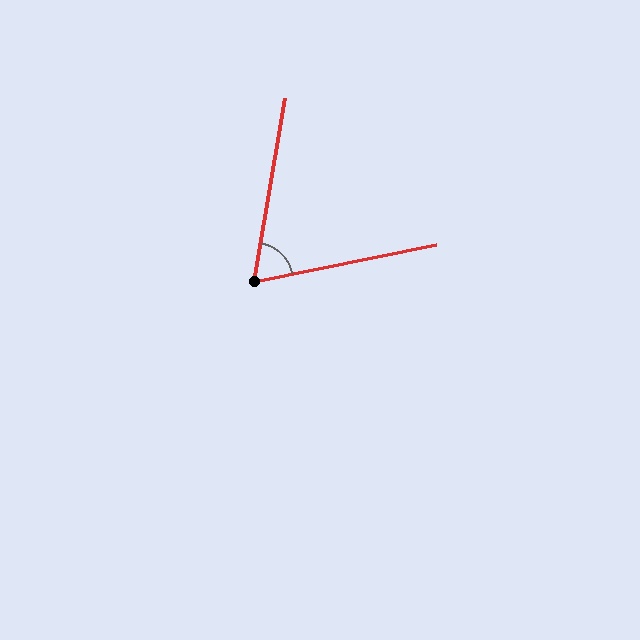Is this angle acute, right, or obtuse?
It is acute.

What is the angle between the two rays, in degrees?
Approximately 69 degrees.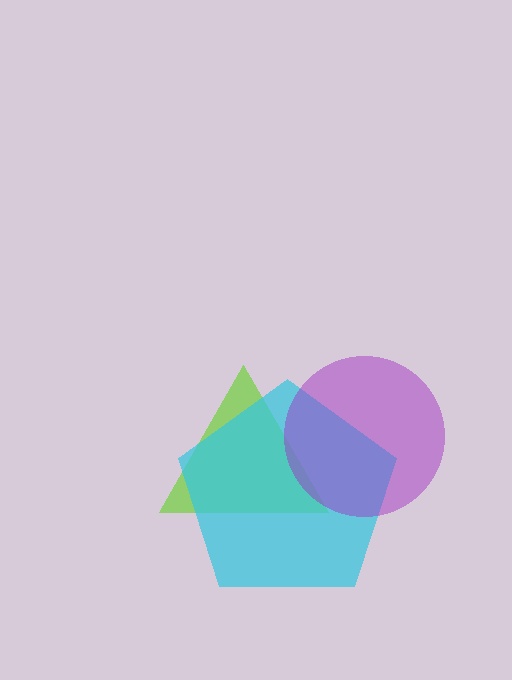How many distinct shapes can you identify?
There are 3 distinct shapes: a lime triangle, a cyan pentagon, a purple circle.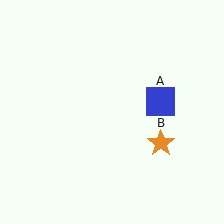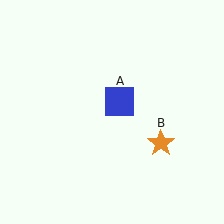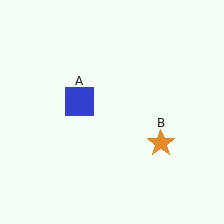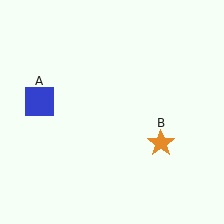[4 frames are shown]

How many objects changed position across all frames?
1 object changed position: blue square (object A).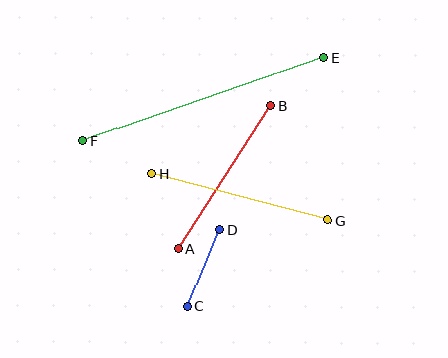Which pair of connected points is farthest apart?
Points E and F are farthest apart.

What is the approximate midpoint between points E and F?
The midpoint is at approximately (203, 99) pixels.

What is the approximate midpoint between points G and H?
The midpoint is at approximately (240, 197) pixels.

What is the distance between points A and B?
The distance is approximately 171 pixels.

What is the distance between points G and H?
The distance is approximately 182 pixels.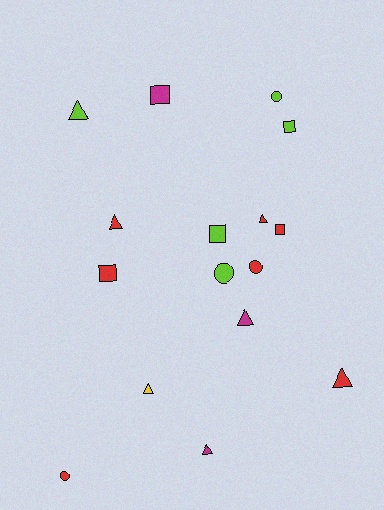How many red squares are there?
There are 2 red squares.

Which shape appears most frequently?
Triangle, with 7 objects.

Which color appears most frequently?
Red, with 7 objects.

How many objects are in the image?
There are 16 objects.